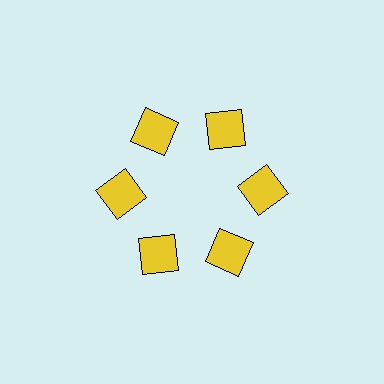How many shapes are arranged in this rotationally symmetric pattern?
There are 6 shapes, arranged in 6 groups of 1.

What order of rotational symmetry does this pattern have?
This pattern has 6-fold rotational symmetry.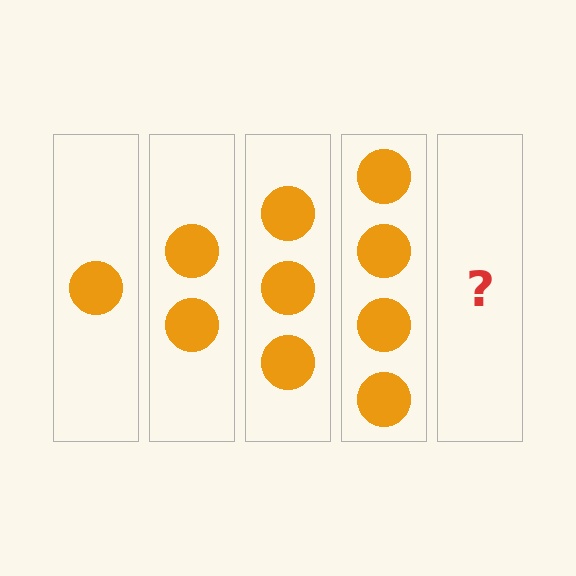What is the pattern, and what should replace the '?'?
The pattern is that each step adds one more circle. The '?' should be 5 circles.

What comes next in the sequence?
The next element should be 5 circles.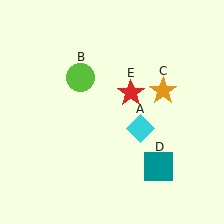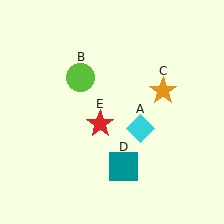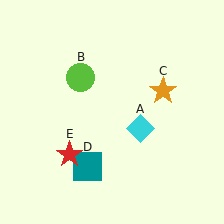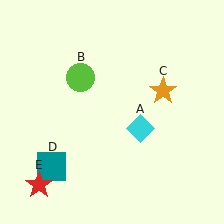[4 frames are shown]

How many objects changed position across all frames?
2 objects changed position: teal square (object D), red star (object E).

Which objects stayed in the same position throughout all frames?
Cyan diamond (object A) and lime circle (object B) and orange star (object C) remained stationary.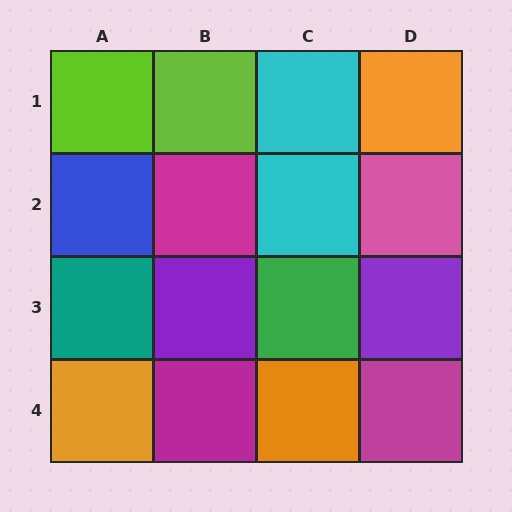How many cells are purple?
2 cells are purple.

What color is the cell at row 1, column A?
Lime.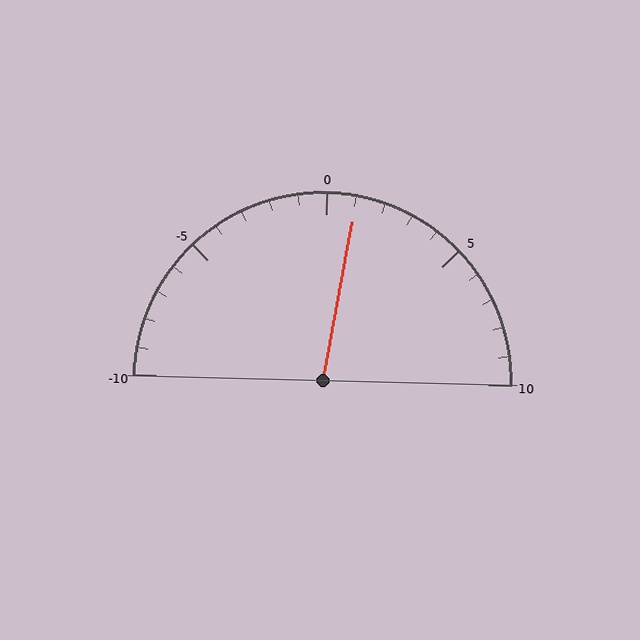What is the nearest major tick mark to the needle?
The nearest major tick mark is 0.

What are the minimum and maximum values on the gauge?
The gauge ranges from -10 to 10.